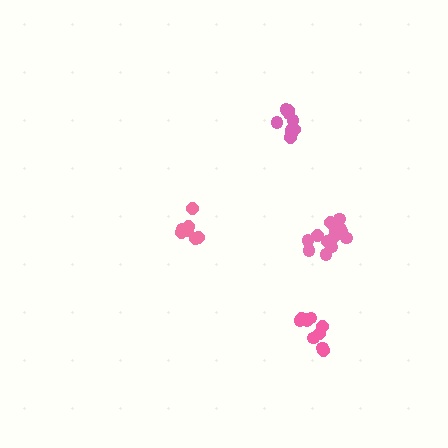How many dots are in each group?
Group 1: 7 dots, Group 2: 10 dots, Group 3: 9 dots, Group 4: 13 dots (39 total).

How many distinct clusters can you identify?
There are 4 distinct clusters.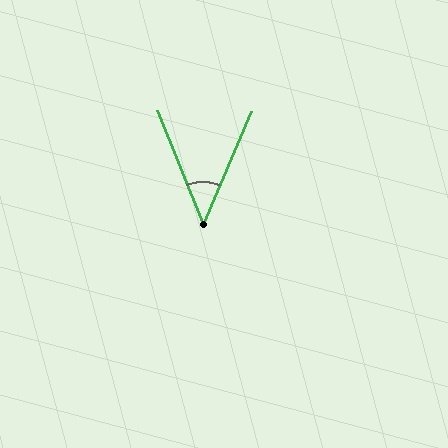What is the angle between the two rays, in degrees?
Approximately 45 degrees.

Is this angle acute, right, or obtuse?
It is acute.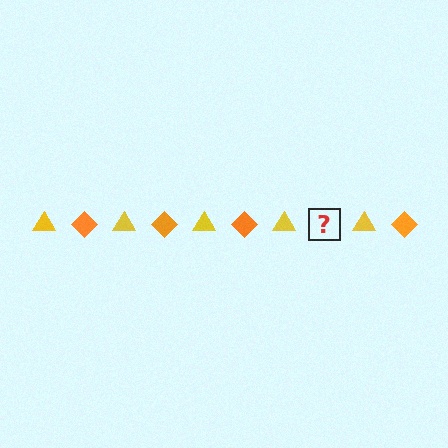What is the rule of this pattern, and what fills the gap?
The rule is that the pattern alternates between yellow triangle and orange diamond. The gap should be filled with an orange diamond.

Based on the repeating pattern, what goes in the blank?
The blank should be an orange diamond.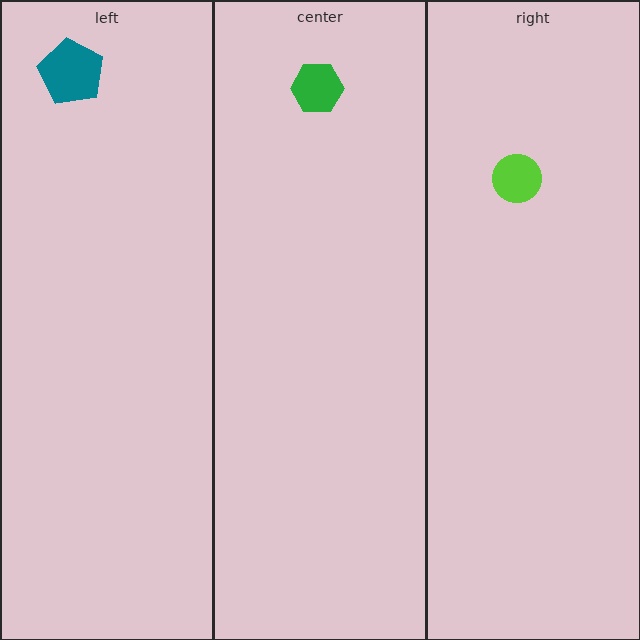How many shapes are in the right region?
1.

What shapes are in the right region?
The lime circle.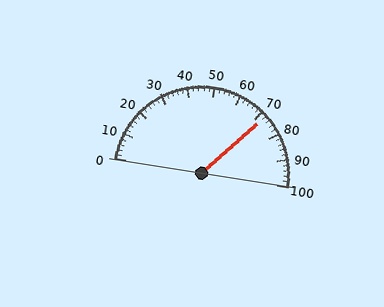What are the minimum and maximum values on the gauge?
The gauge ranges from 0 to 100.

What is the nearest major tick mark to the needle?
The nearest major tick mark is 70.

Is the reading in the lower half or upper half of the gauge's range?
The reading is in the upper half of the range (0 to 100).